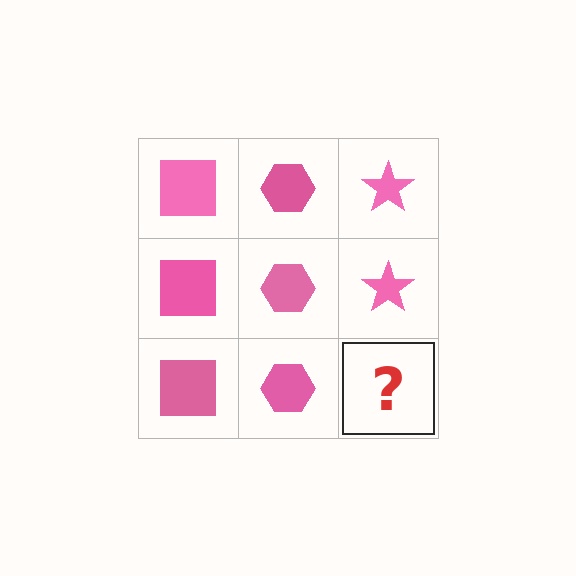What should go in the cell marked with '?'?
The missing cell should contain a pink star.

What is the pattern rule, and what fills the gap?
The rule is that each column has a consistent shape. The gap should be filled with a pink star.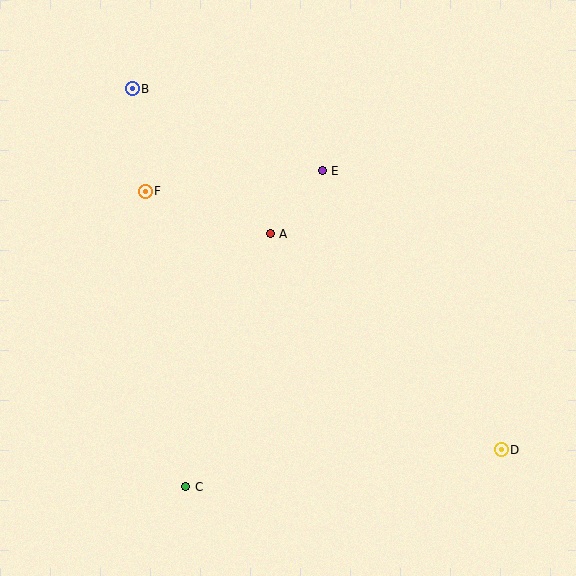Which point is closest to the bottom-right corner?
Point D is closest to the bottom-right corner.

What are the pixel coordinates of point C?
Point C is at (186, 487).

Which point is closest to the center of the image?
Point A at (270, 234) is closest to the center.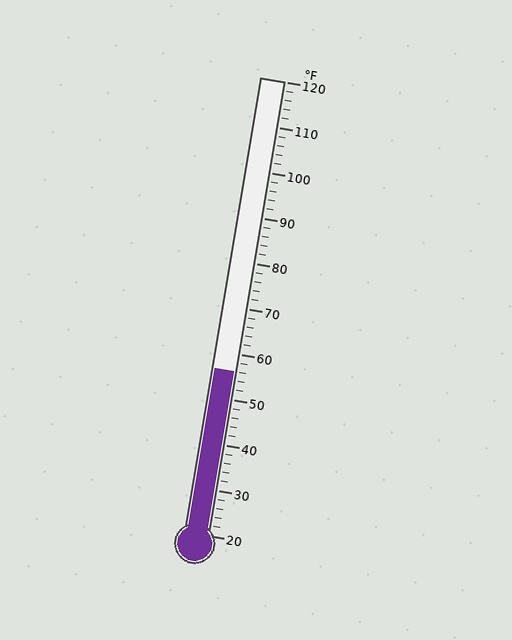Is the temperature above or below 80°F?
The temperature is below 80°F.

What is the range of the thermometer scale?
The thermometer scale ranges from 20°F to 120°F.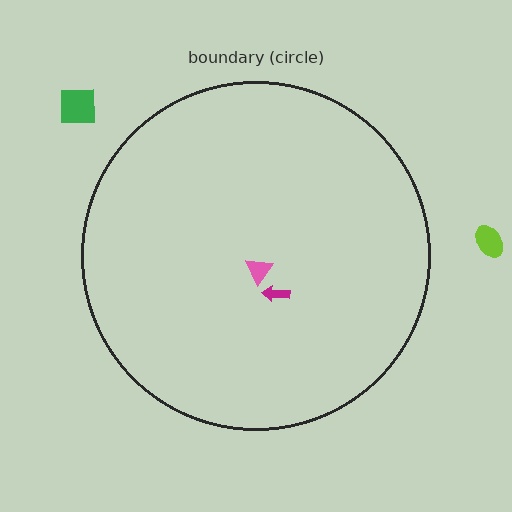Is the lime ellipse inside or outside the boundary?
Outside.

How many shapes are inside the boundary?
2 inside, 2 outside.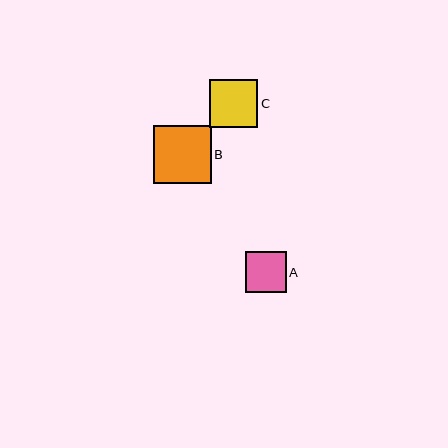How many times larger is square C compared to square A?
Square C is approximately 1.2 times the size of square A.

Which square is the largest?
Square B is the largest with a size of approximately 57 pixels.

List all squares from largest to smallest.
From largest to smallest: B, C, A.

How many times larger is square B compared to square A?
Square B is approximately 1.4 times the size of square A.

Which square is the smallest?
Square A is the smallest with a size of approximately 41 pixels.